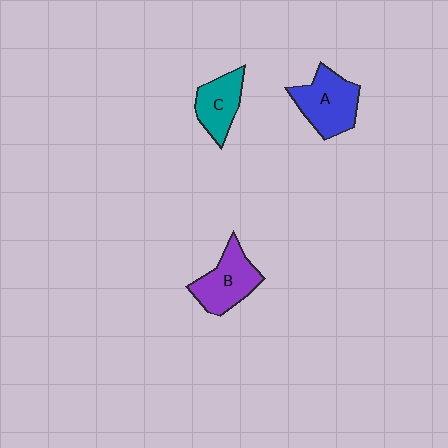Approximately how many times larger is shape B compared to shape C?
Approximately 1.3 times.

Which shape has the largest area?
Shape A (blue).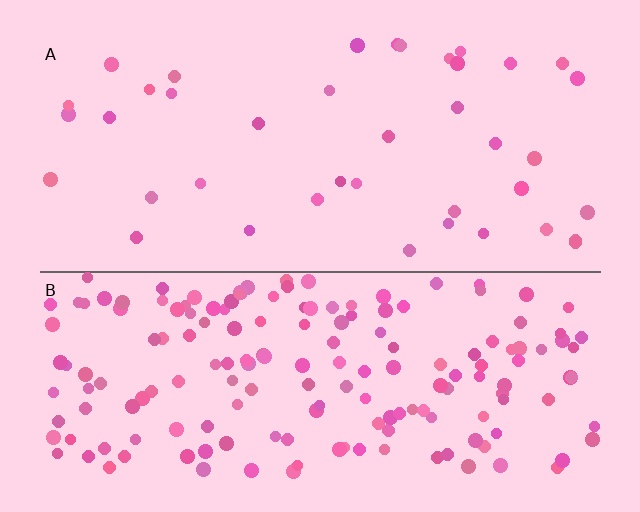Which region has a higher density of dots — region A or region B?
B (the bottom).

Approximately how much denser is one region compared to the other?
Approximately 4.3× — region B over region A.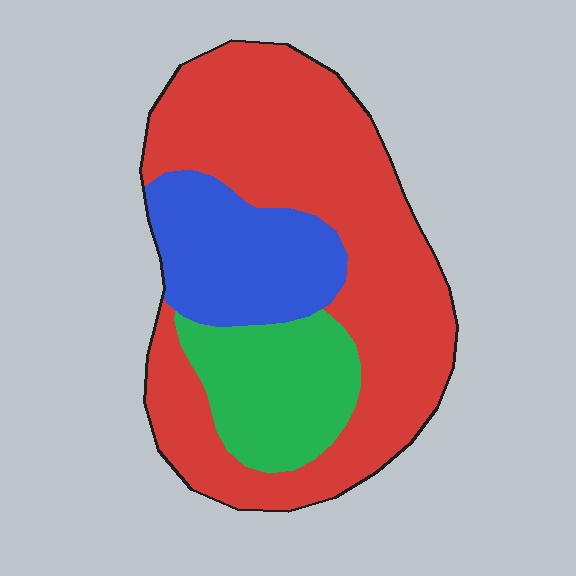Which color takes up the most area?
Red, at roughly 60%.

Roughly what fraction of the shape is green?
Green takes up about one fifth (1/5) of the shape.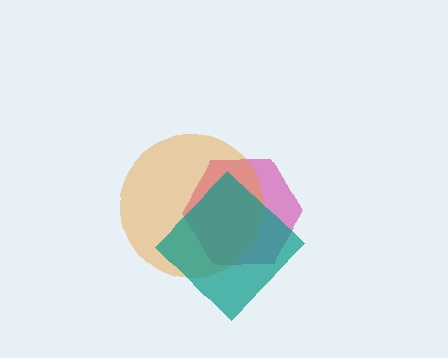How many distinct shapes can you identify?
There are 3 distinct shapes: a magenta hexagon, an orange circle, a teal diamond.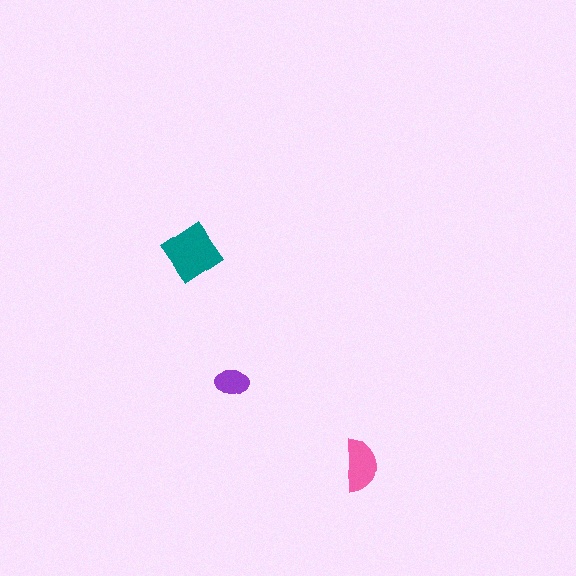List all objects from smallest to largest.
The purple ellipse, the pink semicircle, the teal diamond.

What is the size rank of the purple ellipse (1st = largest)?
3rd.